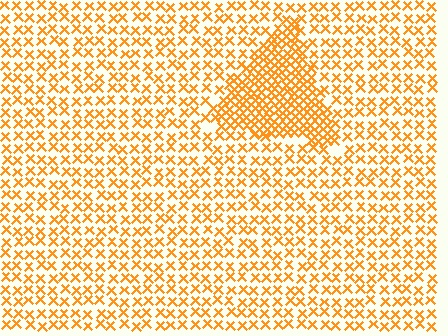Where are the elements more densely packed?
The elements are more densely packed inside the triangle boundary.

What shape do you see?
I see a triangle.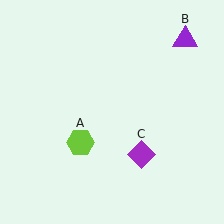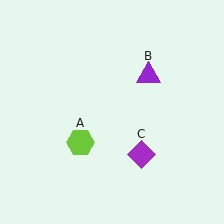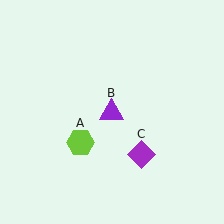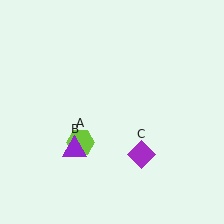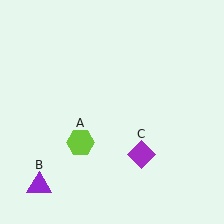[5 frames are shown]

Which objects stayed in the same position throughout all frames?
Lime hexagon (object A) and purple diamond (object C) remained stationary.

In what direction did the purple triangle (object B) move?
The purple triangle (object B) moved down and to the left.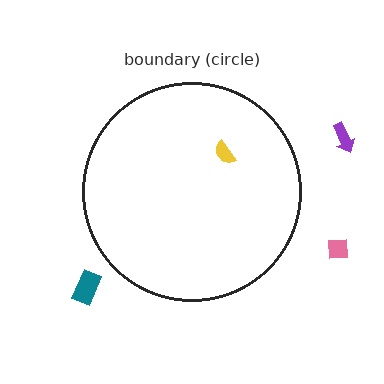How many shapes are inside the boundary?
1 inside, 3 outside.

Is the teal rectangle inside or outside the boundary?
Outside.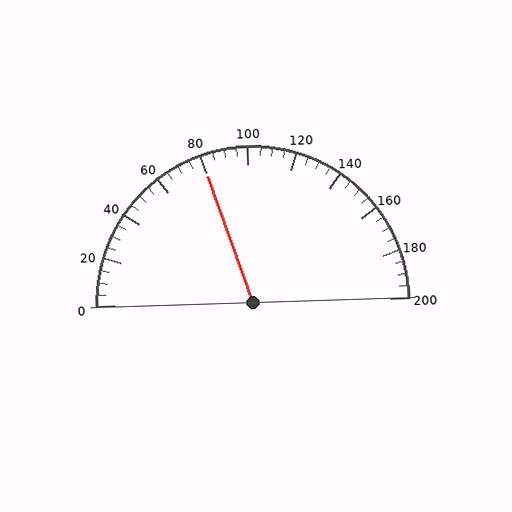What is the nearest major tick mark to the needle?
The nearest major tick mark is 80.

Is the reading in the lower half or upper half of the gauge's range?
The reading is in the lower half of the range (0 to 200).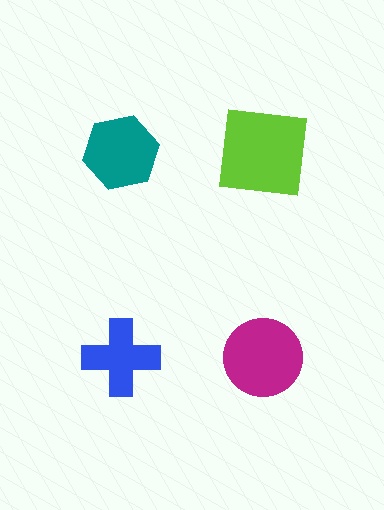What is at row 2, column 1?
A blue cross.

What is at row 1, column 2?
A lime square.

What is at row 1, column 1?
A teal hexagon.